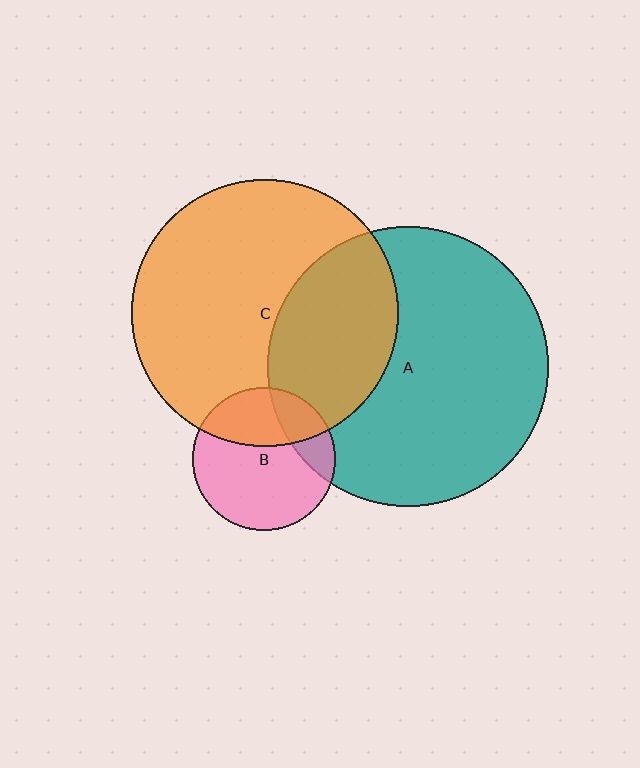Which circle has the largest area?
Circle A (teal).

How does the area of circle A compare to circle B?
Approximately 3.8 times.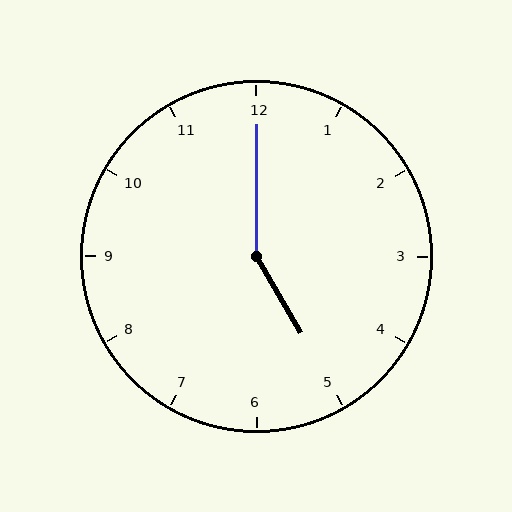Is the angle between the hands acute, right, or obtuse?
It is obtuse.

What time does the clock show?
5:00.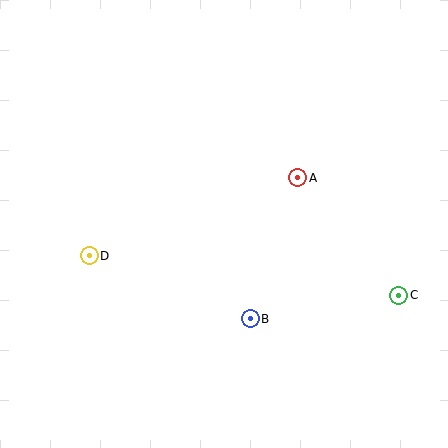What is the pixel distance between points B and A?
The distance between B and A is 149 pixels.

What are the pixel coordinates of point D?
Point D is at (89, 256).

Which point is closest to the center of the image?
Point A at (298, 178) is closest to the center.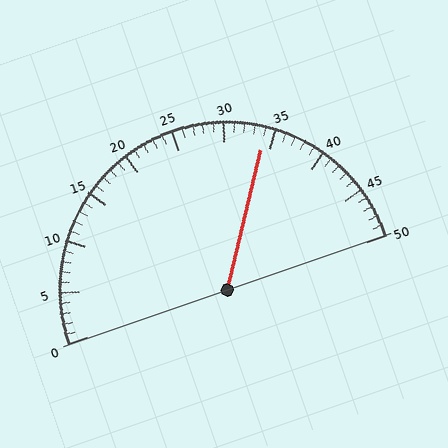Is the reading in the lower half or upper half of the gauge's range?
The reading is in the upper half of the range (0 to 50).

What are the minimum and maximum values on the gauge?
The gauge ranges from 0 to 50.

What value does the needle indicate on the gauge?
The needle indicates approximately 34.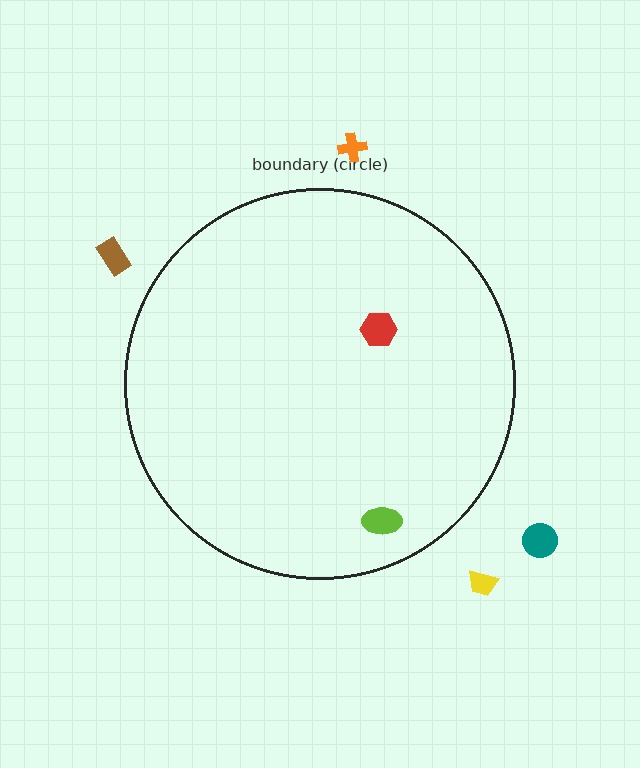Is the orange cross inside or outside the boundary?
Outside.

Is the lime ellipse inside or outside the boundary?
Inside.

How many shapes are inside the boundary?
2 inside, 4 outside.